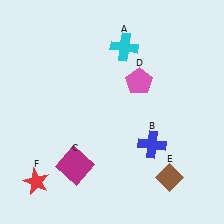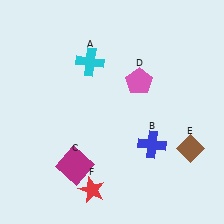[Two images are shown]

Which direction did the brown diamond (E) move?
The brown diamond (E) moved up.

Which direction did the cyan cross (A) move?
The cyan cross (A) moved left.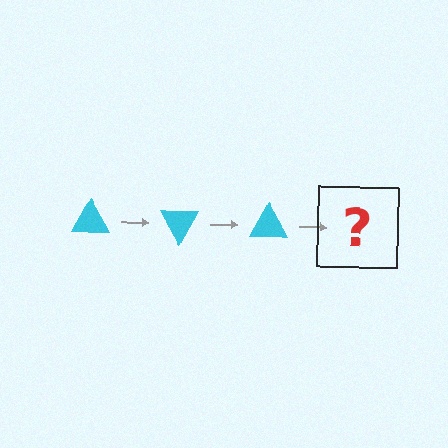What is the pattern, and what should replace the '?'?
The pattern is that the triangle rotates 60 degrees each step. The '?' should be a cyan triangle rotated 180 degrees.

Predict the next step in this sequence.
The next step is a cyan triangle rotated 180 degrees.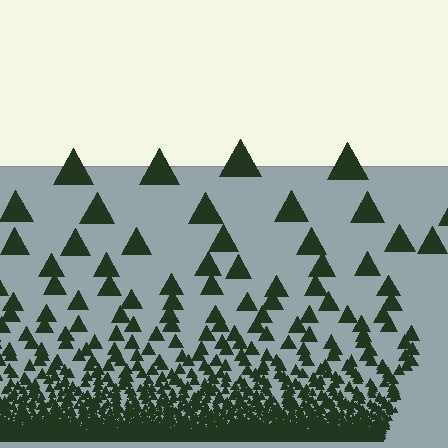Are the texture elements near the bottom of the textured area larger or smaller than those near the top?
Smaller. The gradient is inverted — elements near the bottom are smaller and denser.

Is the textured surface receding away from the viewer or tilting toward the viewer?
The surface appears to tilt toward the viewer. Texture elements get larger and sparser toward the top.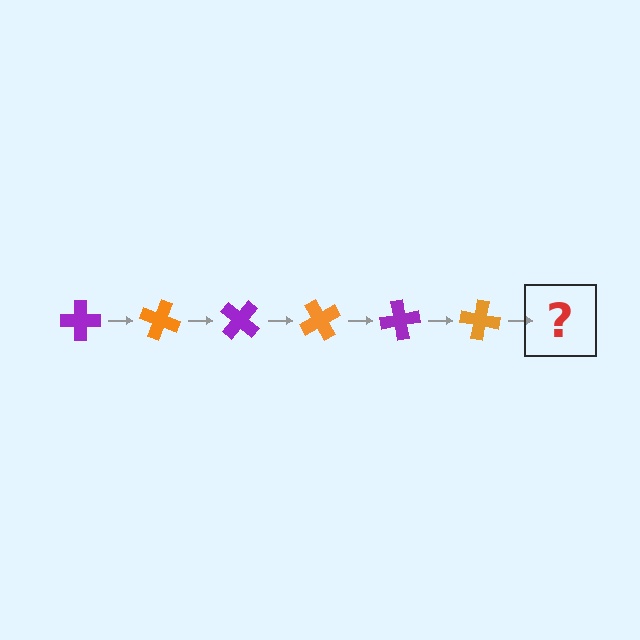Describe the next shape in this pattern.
It should be a purple cross, rotated 120 degrees from the start.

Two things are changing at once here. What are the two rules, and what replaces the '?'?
The two rules are that it rotates 20 degrees each step and the color cycles through purple and orange. The '?' should be a purple cross, rotated 120 degrees from the start.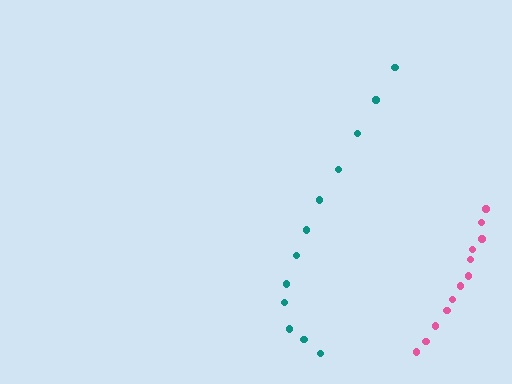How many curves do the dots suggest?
There are 2 distinct paths.